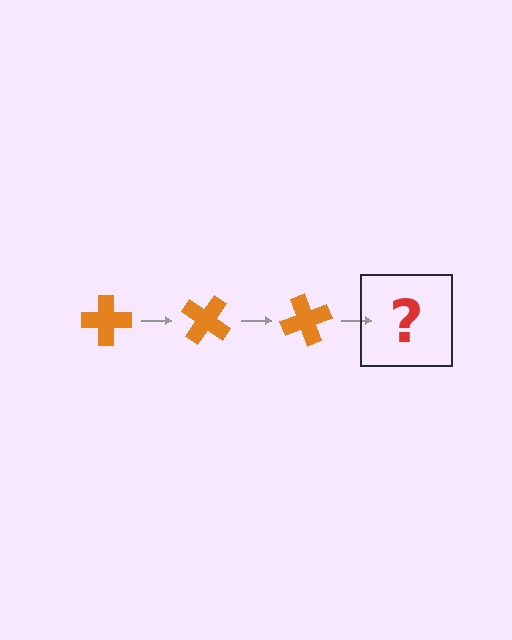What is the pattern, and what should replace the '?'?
The pattern is that the cross rotates 35 degrees each step. The '?' should be an orange cross rotated 105 degrees.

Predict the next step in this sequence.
The next step is an orange cross rotated 105 degrees.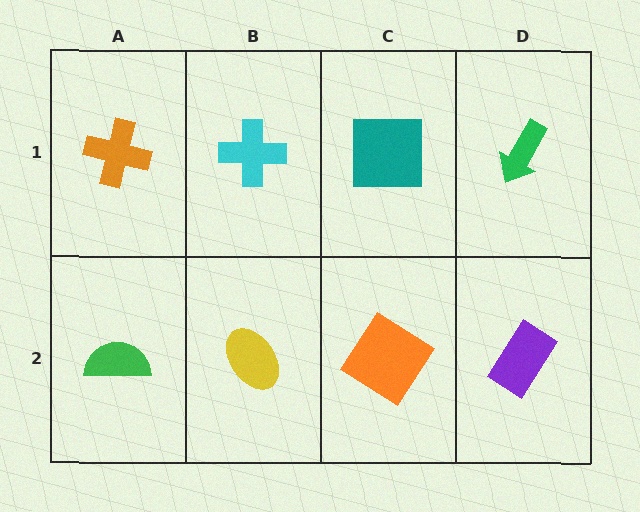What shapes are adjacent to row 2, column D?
A green arrow (row 1, column D), an orange diamond (row 2, column C).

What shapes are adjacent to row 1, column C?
An orange diamond (row 2, column C), a cyan cross (row 1, column B), a green arrow (row 1, column D).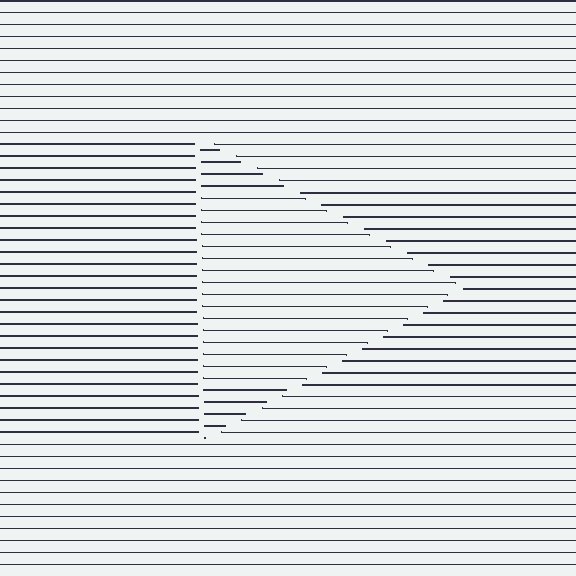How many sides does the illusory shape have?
3 sides — the line-ends trace a triangle.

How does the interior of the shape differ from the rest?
The interior of the shape contains the same grating, shifted by half a period — the contour is defined by the phase discontinuity where line-ends from the inner and outer gratings abut.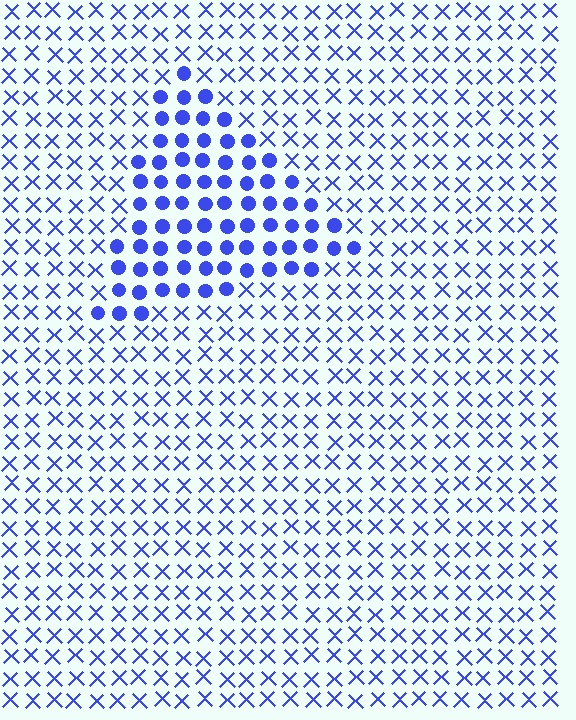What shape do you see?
I see a triangle.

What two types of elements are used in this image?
The image uses circles inside the triangle region and X marks outside it.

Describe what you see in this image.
The image is filled with small blue elements arranged in a uniform grid. A triangle-shaped region contains circles, while the surrounding area contains X marks. The boundary is defined purely by the change in element shape.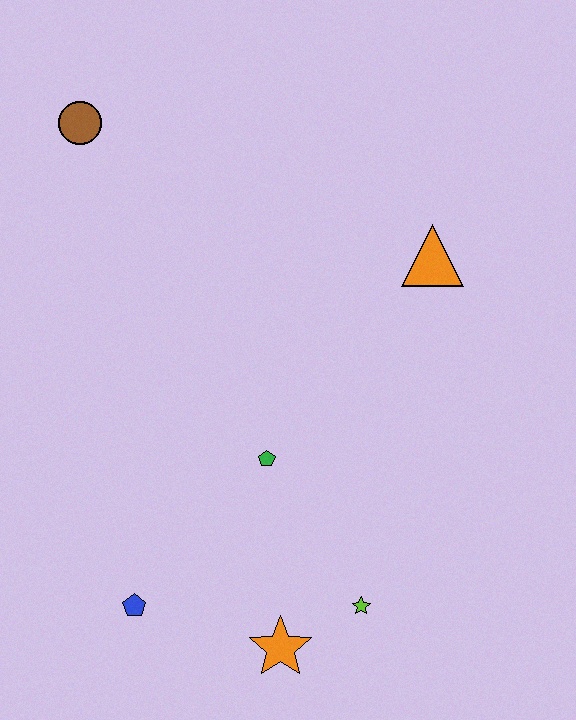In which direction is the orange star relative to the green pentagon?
The orange star is below the green pentagon.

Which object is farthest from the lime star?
The brown circle is farthest from the lime star.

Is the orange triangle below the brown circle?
Yes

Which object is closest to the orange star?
The lime star is closest to the orange star.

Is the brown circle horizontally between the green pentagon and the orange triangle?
No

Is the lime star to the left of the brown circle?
No